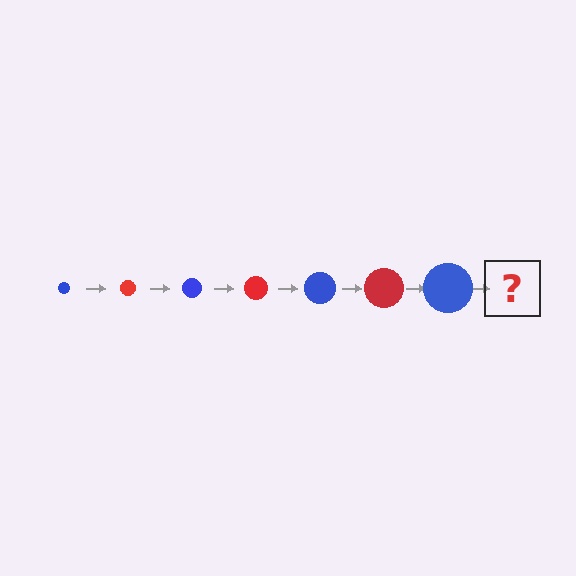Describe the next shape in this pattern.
It should be a red circle, larger than the previous one.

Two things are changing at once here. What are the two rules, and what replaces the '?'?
The two rules are that the circle grows larger each step and the color cycles through blue and red. The '?' should be a red circle, larger than the previous one.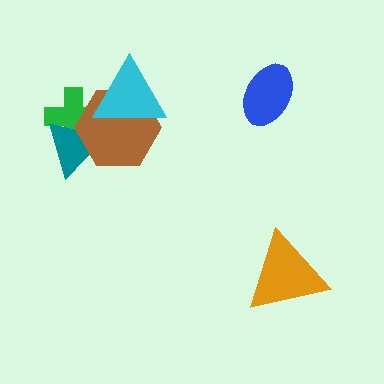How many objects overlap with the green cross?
3 objects overlap with the green cross.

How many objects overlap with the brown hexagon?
3 objects overlap with the brown hexagon.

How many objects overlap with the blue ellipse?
0 objects overlap with the blue ellipse.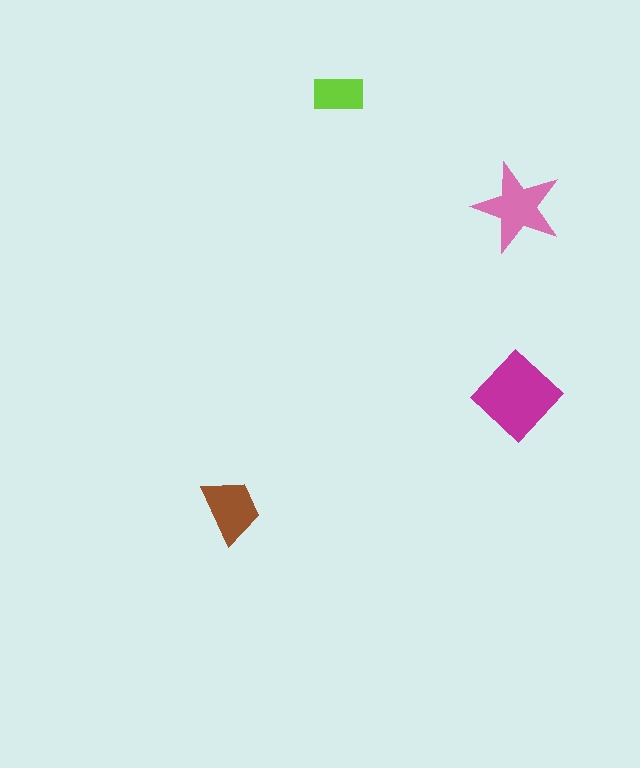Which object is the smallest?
The lime rectangle.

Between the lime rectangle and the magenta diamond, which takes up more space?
The magenta diamond.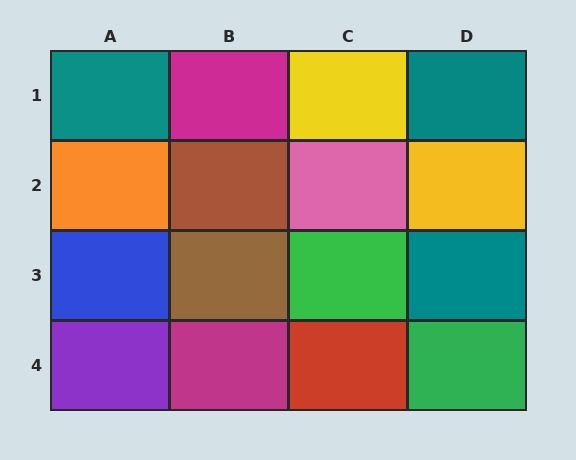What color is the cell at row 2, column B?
Brown.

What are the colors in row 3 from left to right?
Blue, brown, green, teal.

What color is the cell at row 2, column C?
Pink.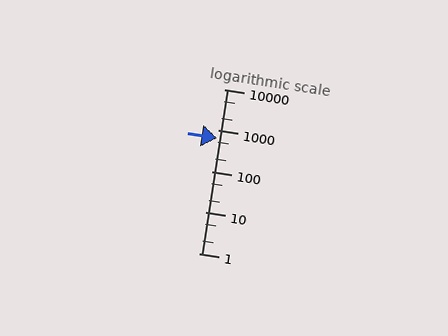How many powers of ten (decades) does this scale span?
The scale spans 4 decades, from 1 to 10000.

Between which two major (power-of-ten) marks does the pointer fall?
The pointer is between 100 and 1000.